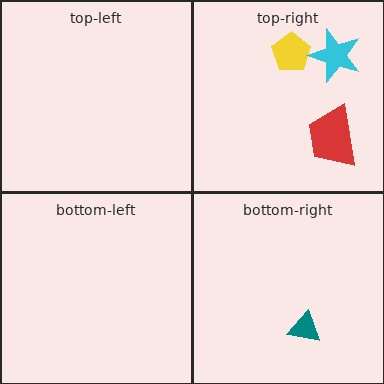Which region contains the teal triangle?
The bottom-right region.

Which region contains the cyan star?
The top-right region.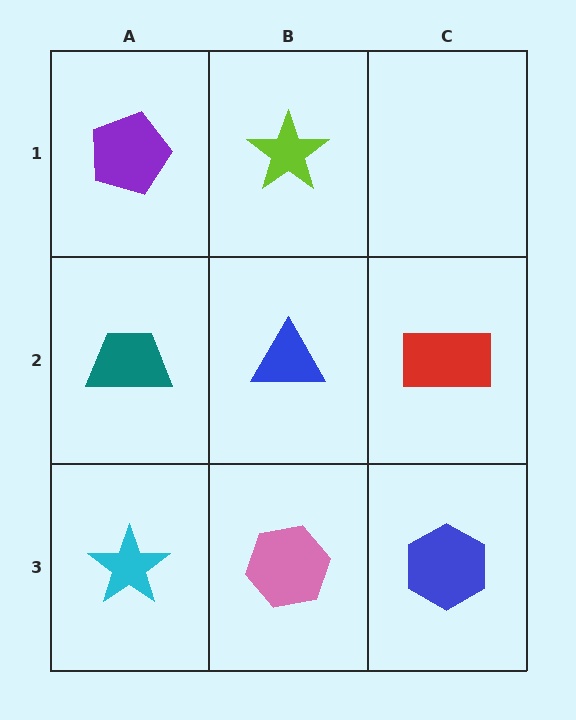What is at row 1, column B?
A lime star.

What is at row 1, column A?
A purple pentagon.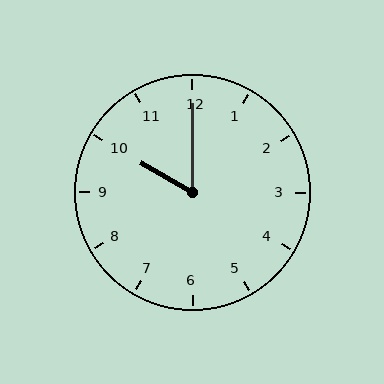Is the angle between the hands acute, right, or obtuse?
It is acute.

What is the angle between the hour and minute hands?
Approximately 60 degrees.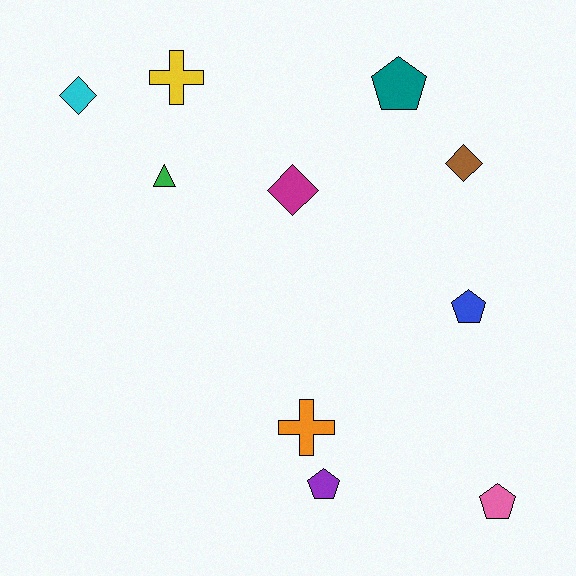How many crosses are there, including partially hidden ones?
There are 2 crosses.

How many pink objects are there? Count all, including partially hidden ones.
There is 1 pink object.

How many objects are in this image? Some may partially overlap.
There are 10 objects.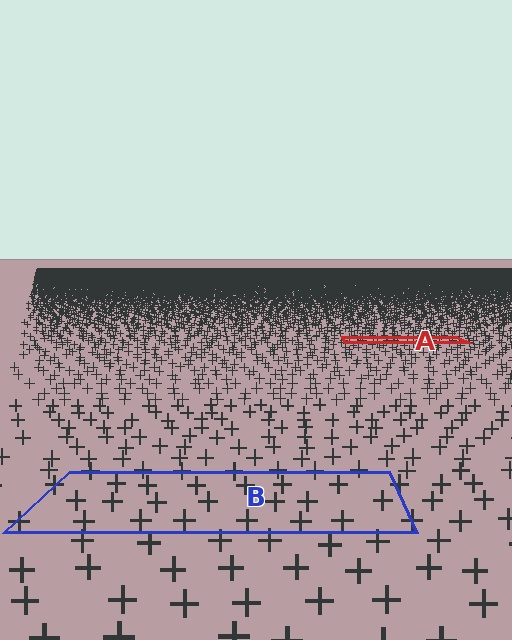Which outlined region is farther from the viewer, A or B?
Region A is farther from the viewer — the texture elements inside it appear smaller and more densely packed.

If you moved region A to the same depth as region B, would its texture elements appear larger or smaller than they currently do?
They would appear larger. At a closer depth, the same texture elements are projected at a bigger on-screen size.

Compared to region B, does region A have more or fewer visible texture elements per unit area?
Region A has more texture elements per unit area — they are packed more densely because it is farther away.